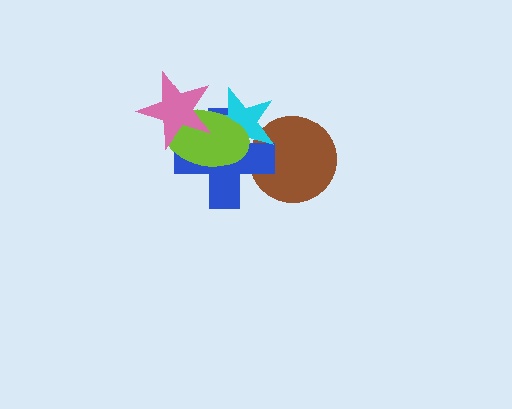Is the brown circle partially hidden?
Yes, it is partially covered by another shape.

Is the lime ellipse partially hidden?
Yes, it is partially covered by another shape.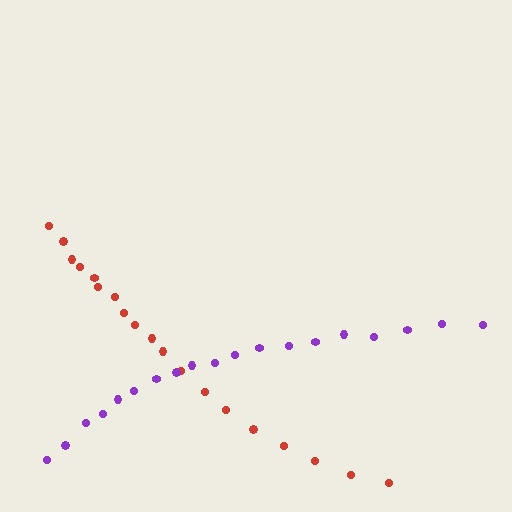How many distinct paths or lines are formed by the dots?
There are 2 distinct paths.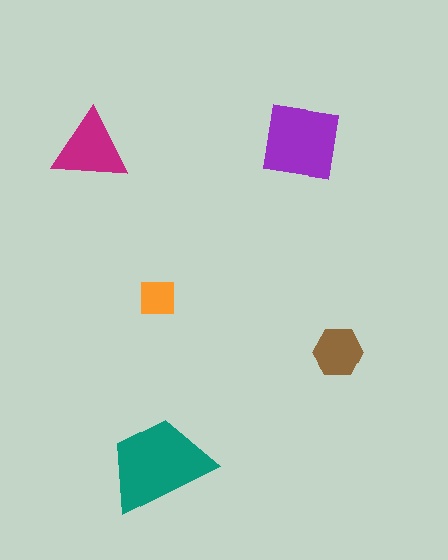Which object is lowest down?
The teal trapezoid is bottommost.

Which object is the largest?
The teal trapezoid.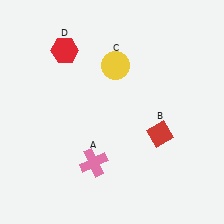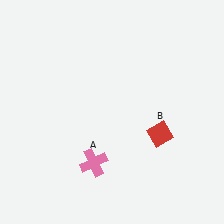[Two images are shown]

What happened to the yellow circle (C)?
The yellow circle (C) was removed in Image 2. It was in the top-right area of Image 1.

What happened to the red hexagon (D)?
The red hexagon (D) was removed in Image 2. It was in the top-left area of Image 1.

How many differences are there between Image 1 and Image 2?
There are 2 differences between the two images.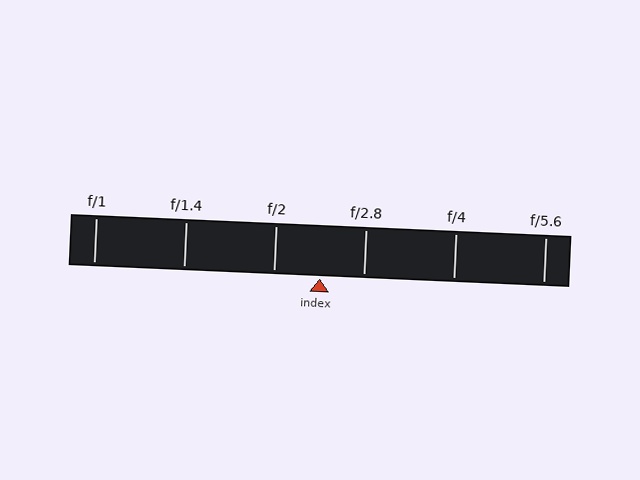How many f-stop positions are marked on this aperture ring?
There are 6 f-stop positions marked.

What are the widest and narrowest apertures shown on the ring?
The widest aperture shown is f/1 and the narrowest is f/5.6.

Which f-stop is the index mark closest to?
The index mark is closest to f/2.8.